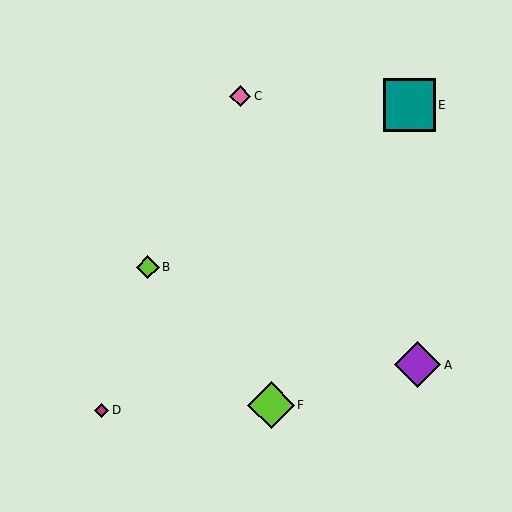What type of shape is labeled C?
Shape C is a pink diamond.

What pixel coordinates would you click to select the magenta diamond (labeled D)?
Click at (102, 410) to select the magenta diamond D.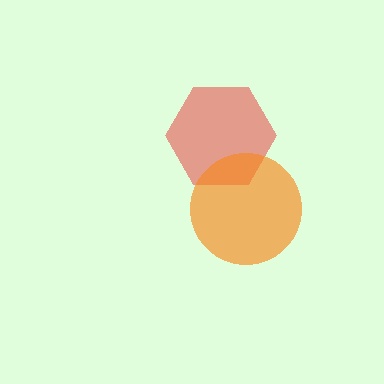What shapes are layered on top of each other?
The layered shapes are: a red hexagon, an orange circle.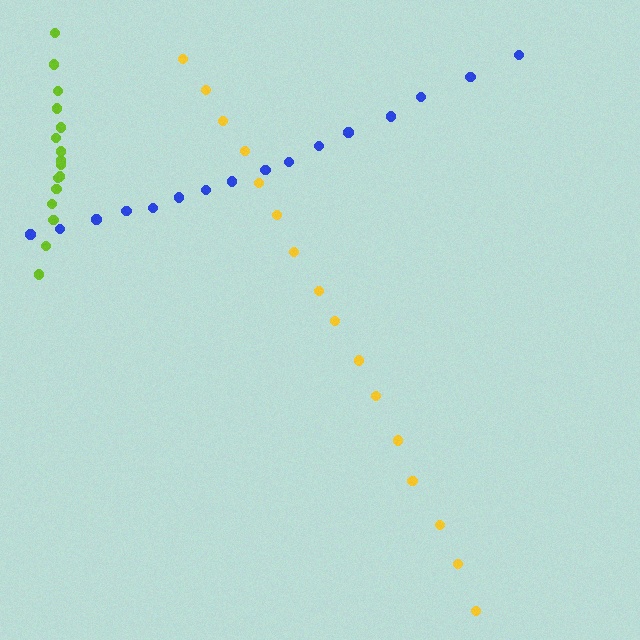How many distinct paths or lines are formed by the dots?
There are 3 distinct paths.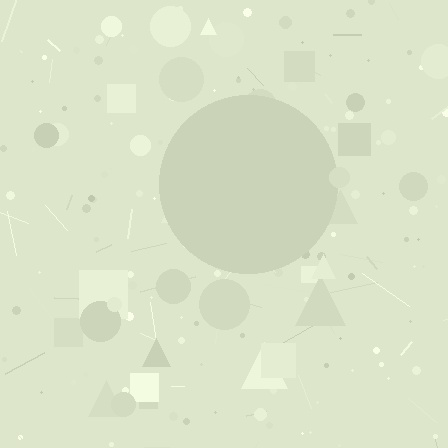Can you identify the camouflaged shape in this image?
The camouflaged shape is a circle.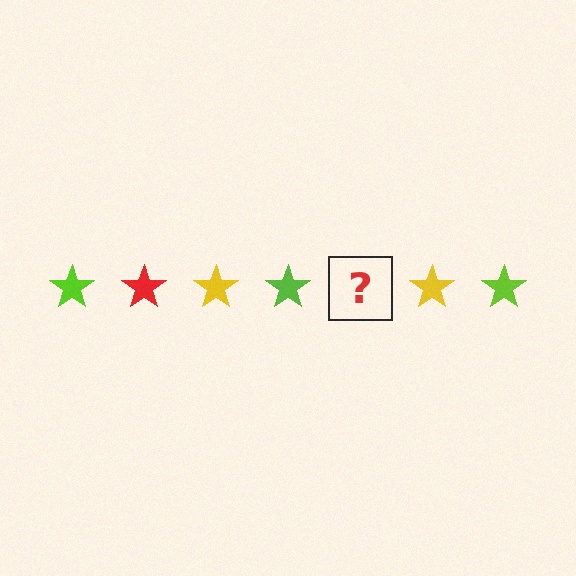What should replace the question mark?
The question mark should be replaced with a red star.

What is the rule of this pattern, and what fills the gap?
The rule is that the pattern cycles through lime, red, yellow stars. The gap should be filled with a red star.